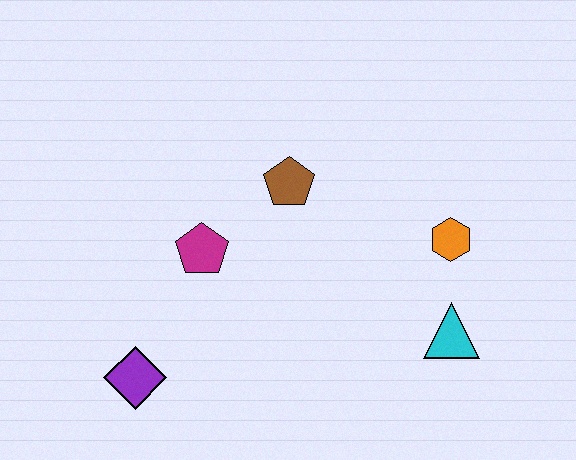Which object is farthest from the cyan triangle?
The purple diamond is farthest from the cyan triangle.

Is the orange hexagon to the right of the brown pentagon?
Yes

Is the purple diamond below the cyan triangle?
Yes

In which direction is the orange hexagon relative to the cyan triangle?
The orange hexagon is above the cyan triangle.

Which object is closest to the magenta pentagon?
The brown pentagon is closest to the magenta pentagon.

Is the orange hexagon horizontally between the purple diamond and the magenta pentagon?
No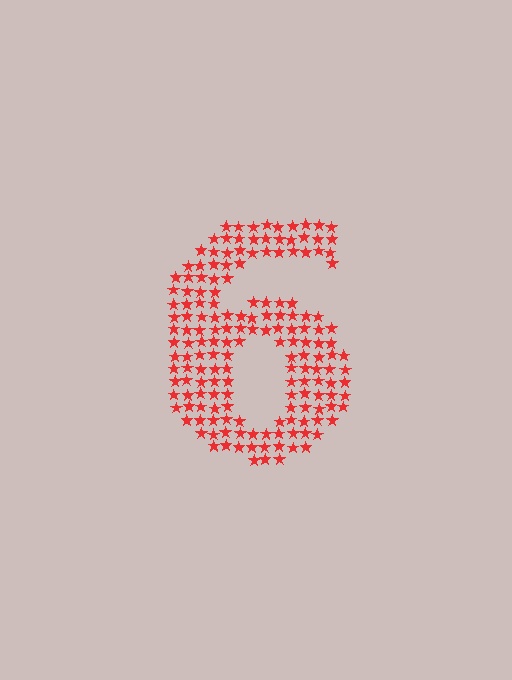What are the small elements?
The small elements are stars.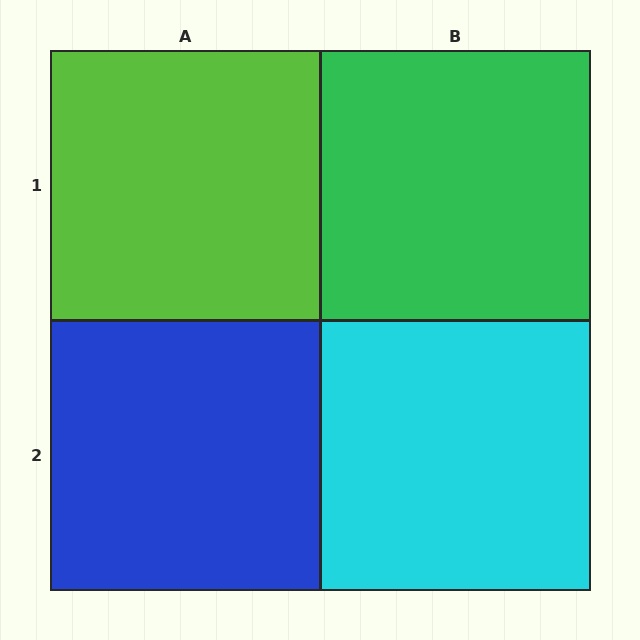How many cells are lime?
1 cell is lime.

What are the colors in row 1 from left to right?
Lime, green.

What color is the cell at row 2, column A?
Blue.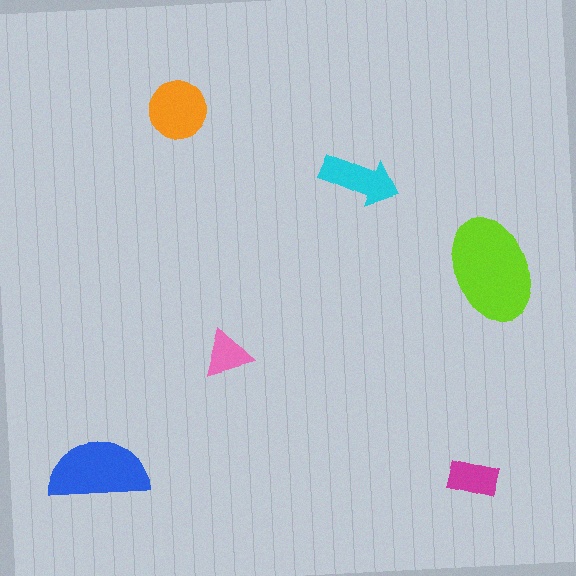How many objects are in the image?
There are 6 objects in the image.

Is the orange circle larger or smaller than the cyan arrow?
Larger.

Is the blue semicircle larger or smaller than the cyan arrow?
Larger.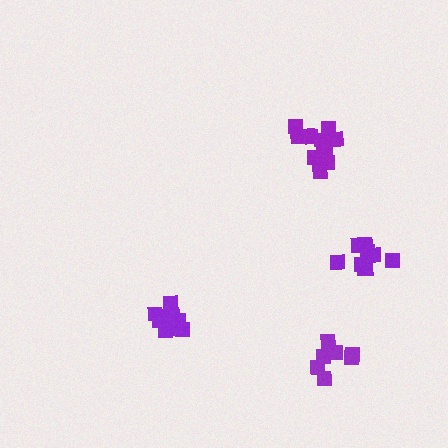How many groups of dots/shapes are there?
There are 4 groups.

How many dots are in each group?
Group 1: 8 dots, Group 2: 9 dots, Group 3: 12 dots, Group 4: 9 dots (38 total).